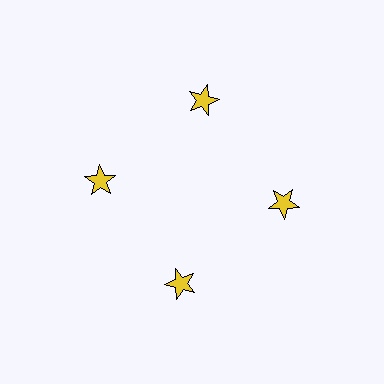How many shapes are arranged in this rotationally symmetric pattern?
There are 4 shapes, arranged in 4 groups of 1.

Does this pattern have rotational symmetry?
Yes, this pattern has 4-fold rotational symmetry. It looks the same after rotating 90 degrees around the center.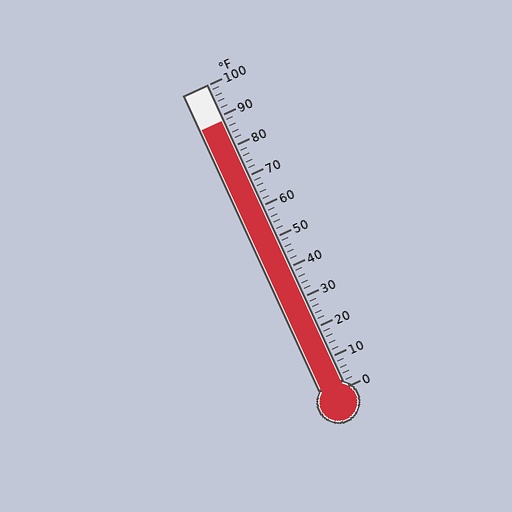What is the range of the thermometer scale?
The thermometer scale ranges from 0°F to 100°F.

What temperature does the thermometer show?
The thermometer shows approximately 88°F.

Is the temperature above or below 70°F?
The temperature is above 70°F.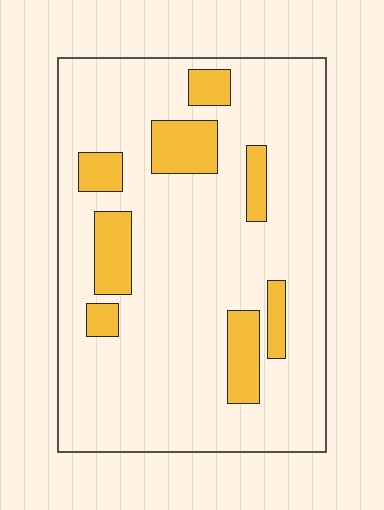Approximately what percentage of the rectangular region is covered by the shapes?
Approximately 15%.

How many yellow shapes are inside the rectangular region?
8.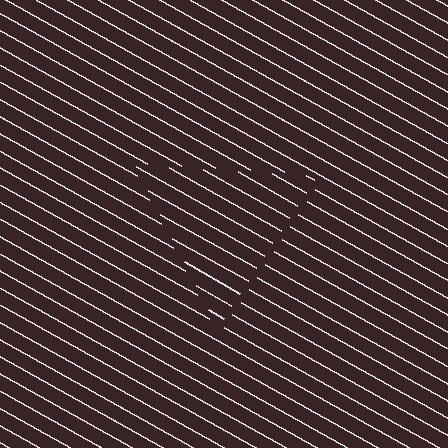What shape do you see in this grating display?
An illusory triangle. The interior of the shape contains the same grating, shifted by half a period — the contour is defined by the phase discontinuity where line-ends from the inner and outer gratings abut.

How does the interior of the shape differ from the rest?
The interior of the shape contains the same grating, shifted by half a period — the contour is defined by the phase discontinuity where line-ends from the inner and outer gratings abut.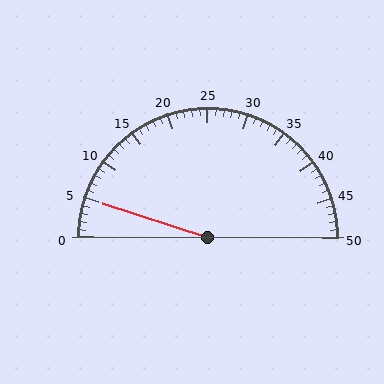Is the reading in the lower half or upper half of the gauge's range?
The reading is in the lower half of the range (0 to 50).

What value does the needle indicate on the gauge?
The needle indicates approximately 5.